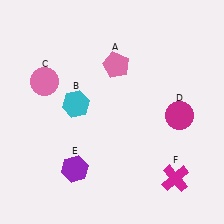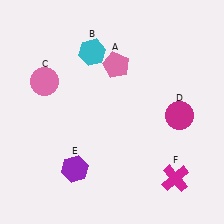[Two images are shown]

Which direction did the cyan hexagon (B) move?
The cyan hexagon (B) moved up.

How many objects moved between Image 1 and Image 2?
1 object moved between the two images.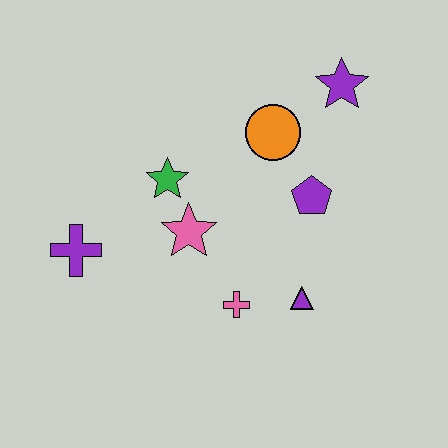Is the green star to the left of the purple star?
Yes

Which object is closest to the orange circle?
The purple pentagon is closest to the orange circle.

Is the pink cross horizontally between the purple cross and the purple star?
Yes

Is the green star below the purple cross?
No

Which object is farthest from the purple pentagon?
The purple cross is farthest from the purple pentagon.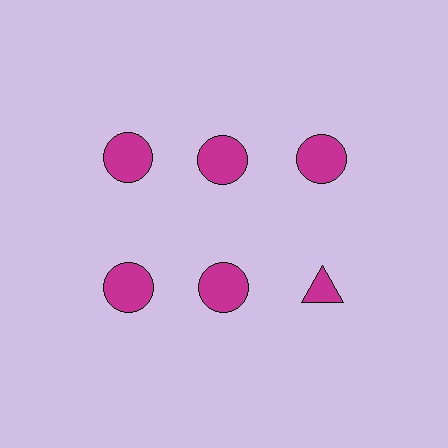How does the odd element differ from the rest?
It has a different shape: triangle instead of circle.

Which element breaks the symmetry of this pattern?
The magenta triangle in the second row, center column breaks the symmetry. All other shapes are magenta circles.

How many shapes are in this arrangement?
There are 6 shapes arranged in a grid pattern.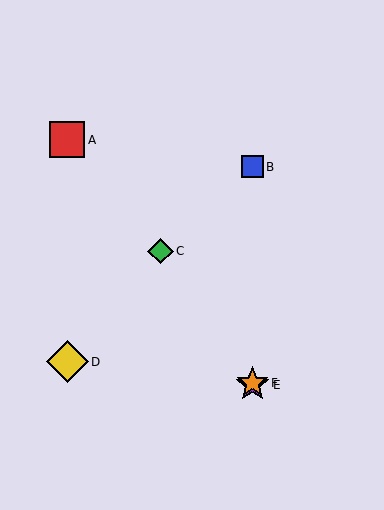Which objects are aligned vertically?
Objects B, E, F are aligned vertically.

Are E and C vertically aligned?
No, E is at x≈252 and C is at x≈161.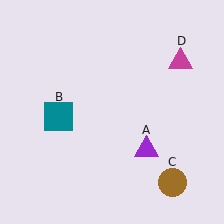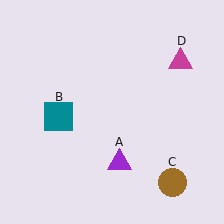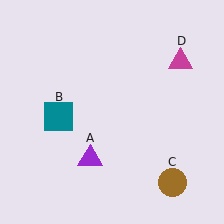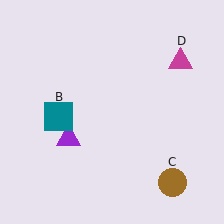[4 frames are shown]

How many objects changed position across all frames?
1 object changed position: purple triangle (object A).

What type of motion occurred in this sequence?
The purple triangle (object A) rotated clockwise around the center of the scene.